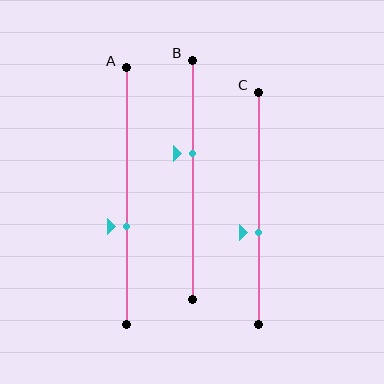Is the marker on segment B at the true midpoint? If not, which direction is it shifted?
No, the marker on segment B is shifted upward by about 11% of the segment length.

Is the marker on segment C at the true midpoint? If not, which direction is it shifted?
No, the marker on segment C is shifted downward by about 10% of the segment length.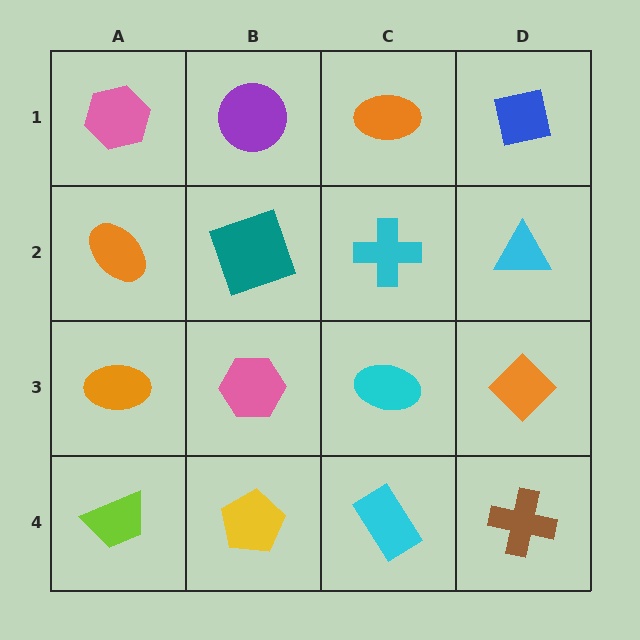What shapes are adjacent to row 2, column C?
An orange ellipse (row 1, column C), a cyan ellipse (row 3, column C), a teal square (row 2, column B), a cyan triangle (row 2, column D).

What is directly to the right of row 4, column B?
A cyan rectangle.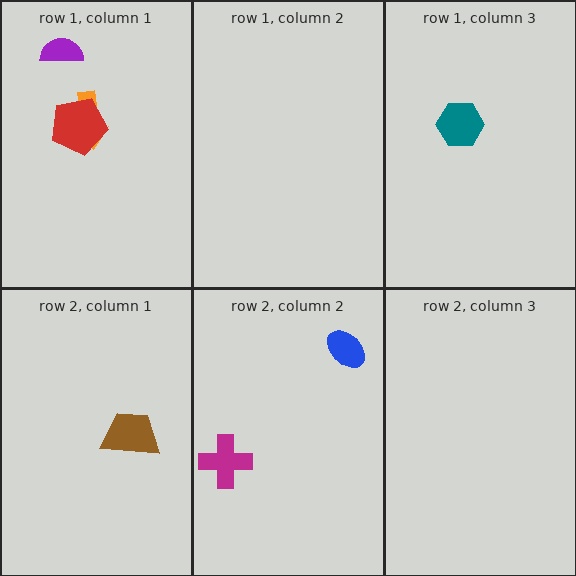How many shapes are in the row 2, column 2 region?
2.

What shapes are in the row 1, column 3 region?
The teal hexagon.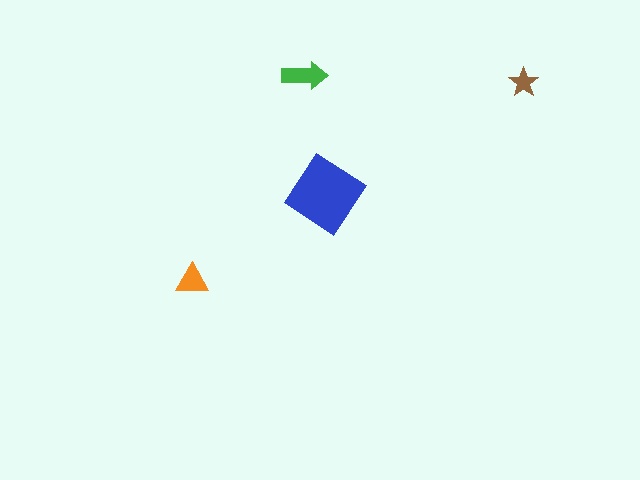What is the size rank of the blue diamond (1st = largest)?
1st.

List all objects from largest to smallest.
The blue diamond, the green arrow, the orange triangle, the brown star.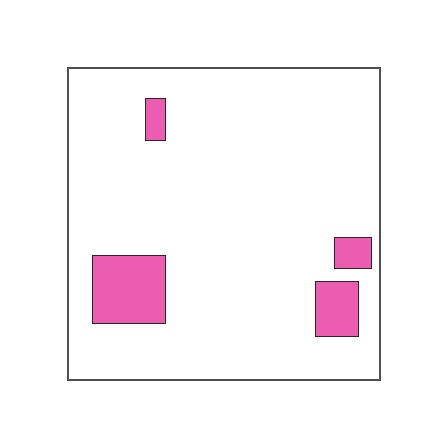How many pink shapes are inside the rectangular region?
4.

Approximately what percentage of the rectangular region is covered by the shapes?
Approximately 10%.